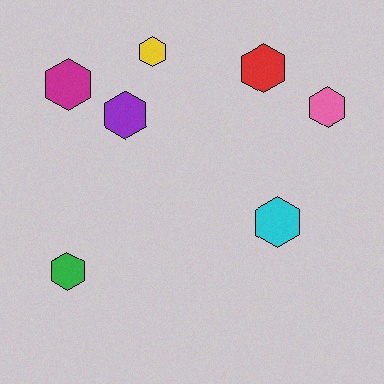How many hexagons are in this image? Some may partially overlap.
There are 7 hexagons.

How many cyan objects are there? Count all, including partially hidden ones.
There is 1 cyan object.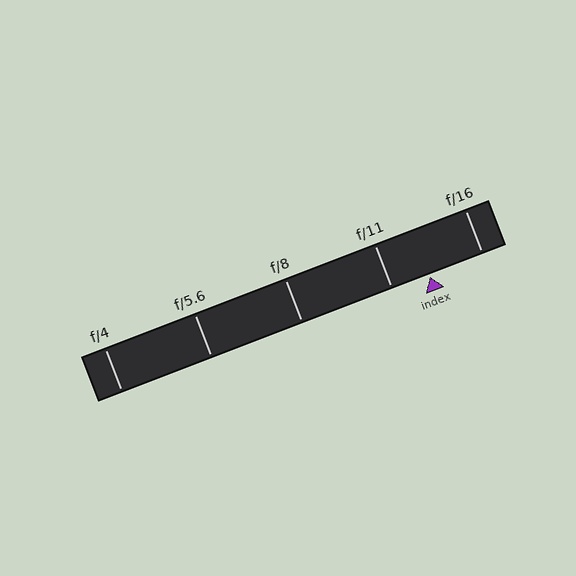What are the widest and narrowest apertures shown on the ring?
The widest aperture shown is f/4 and the narrowest is f/16.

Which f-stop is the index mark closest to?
The index mark is closest to f/11.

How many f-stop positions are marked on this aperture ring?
There are 5 f-stop positions marked.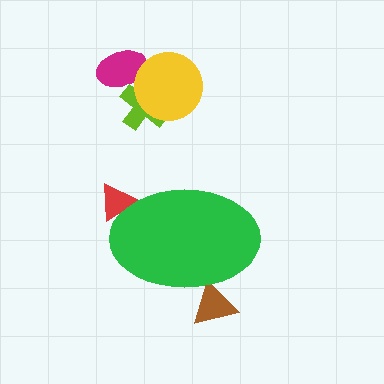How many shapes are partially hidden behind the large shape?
2 shapes are partially hidden.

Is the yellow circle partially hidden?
No, the yellow circle is fully visible.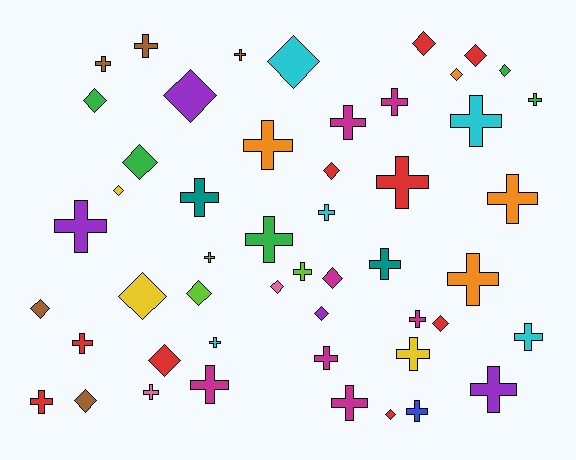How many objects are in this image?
There are 50 objects.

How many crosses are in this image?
There are 30 crosses.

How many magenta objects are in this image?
There are 7 magenta objects.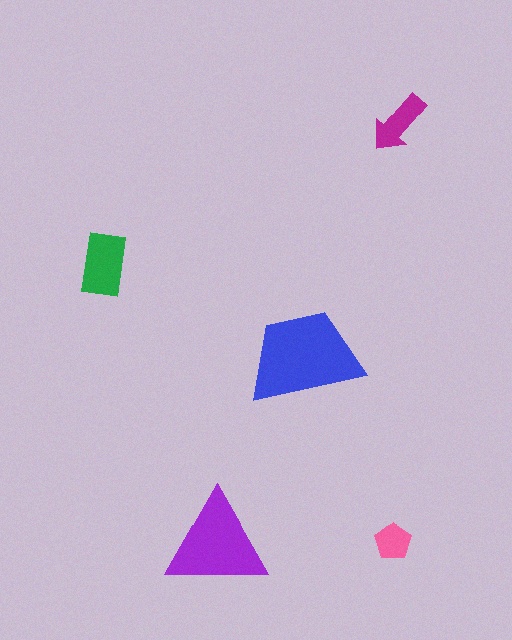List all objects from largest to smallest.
The blue trapezoid, the purple triangle, the green rectangle, the magenta arrow, the pink pentagon.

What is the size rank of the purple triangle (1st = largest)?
2nd.